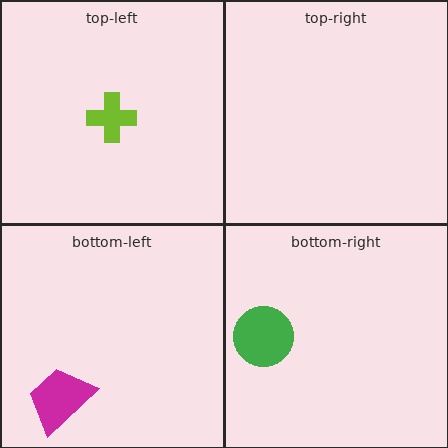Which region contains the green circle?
The bottom-right region.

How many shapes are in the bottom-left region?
1.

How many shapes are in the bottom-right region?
1.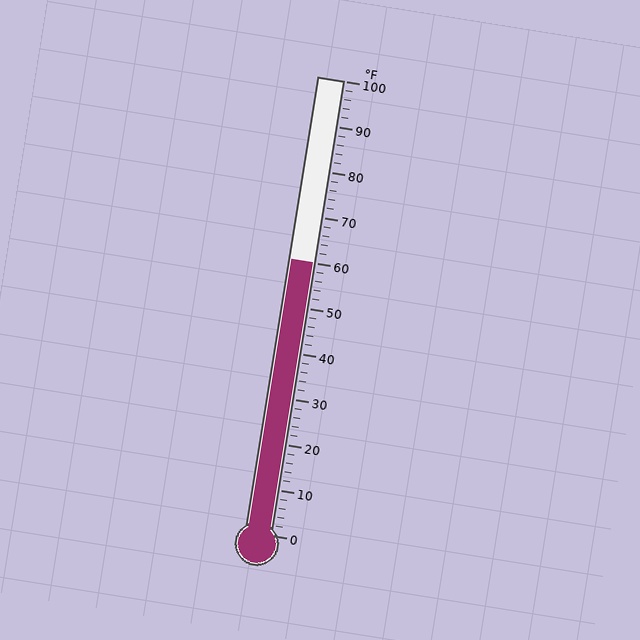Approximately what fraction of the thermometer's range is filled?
The thermometer is filled to approximately 60% of its range.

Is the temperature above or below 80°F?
The temperature is below 80°F.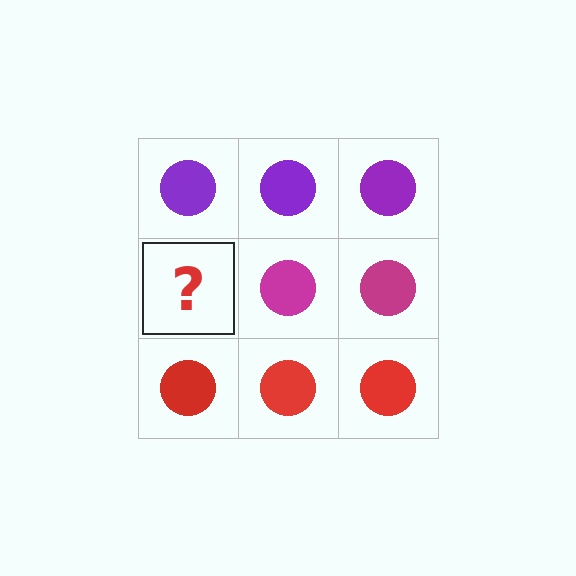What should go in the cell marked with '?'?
The missing cell should contain a magenta circle.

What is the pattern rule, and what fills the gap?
The rule is that each row has a consistent color. The gap should be filled with a magenta circle.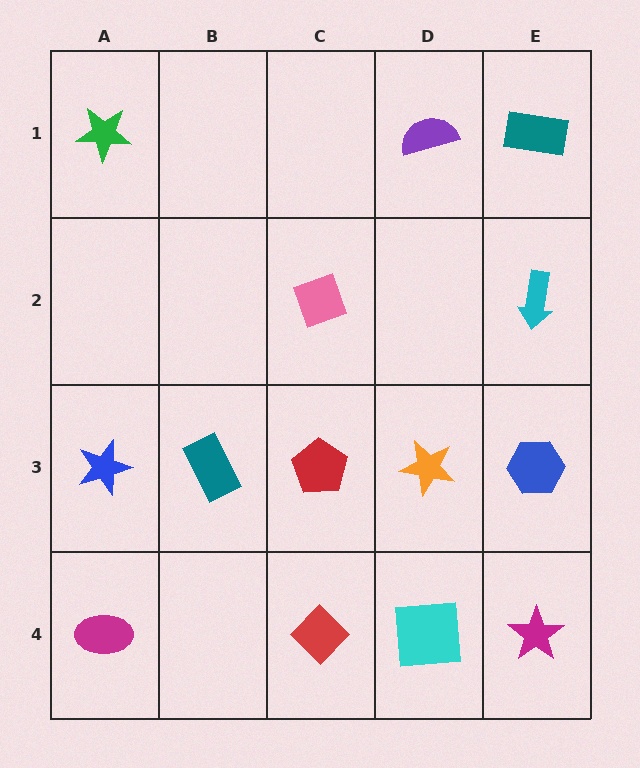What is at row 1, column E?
A teal rectangle.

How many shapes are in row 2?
2 shapes.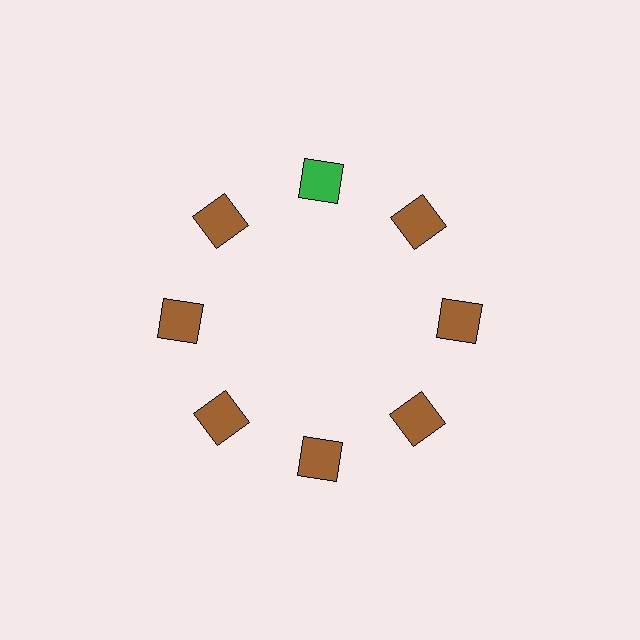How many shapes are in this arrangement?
There are 8 shapes arranged in a ring pattern.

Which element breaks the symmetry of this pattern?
The green square at roughly the 12 o'clock position breaks the symmetry. All other shapes are brown squares.